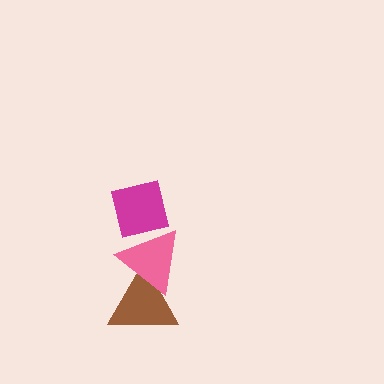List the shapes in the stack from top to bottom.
From top to bottom: the magenta square, the pink triangle, the brown triangle.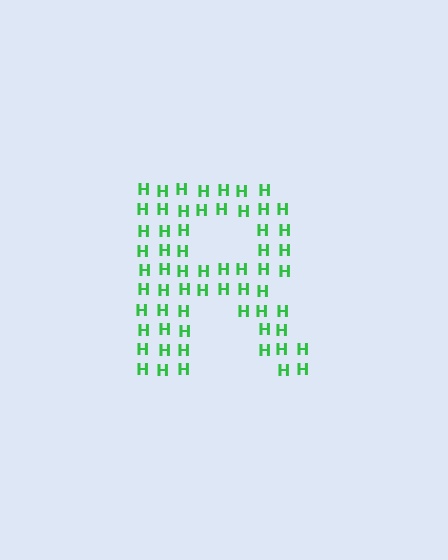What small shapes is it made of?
It is made of small letter H's.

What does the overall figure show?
The overall figure shows the letter R.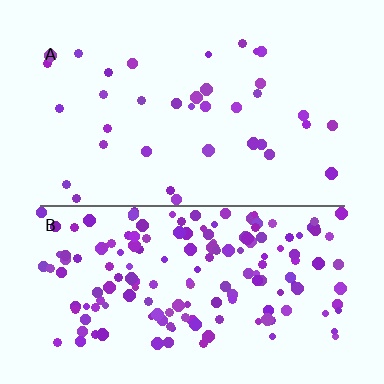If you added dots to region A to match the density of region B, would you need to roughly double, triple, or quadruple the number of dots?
Approximately quadruple.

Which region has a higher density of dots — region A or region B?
B (the bottom).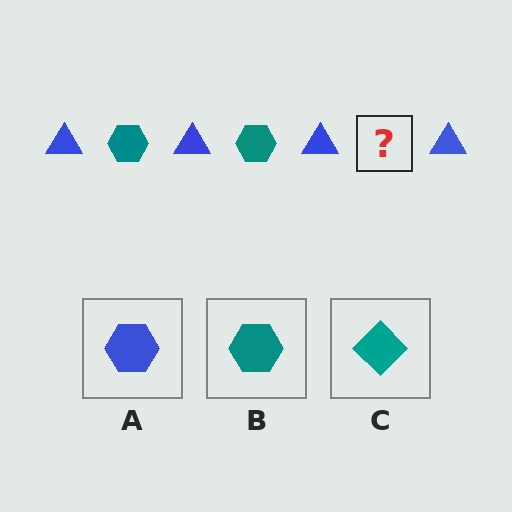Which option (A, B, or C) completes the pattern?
B.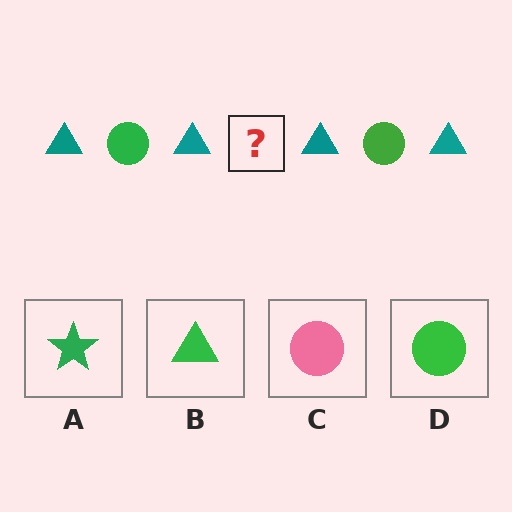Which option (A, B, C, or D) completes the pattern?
D.